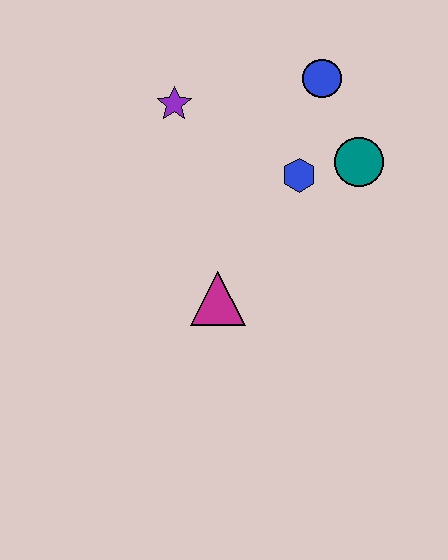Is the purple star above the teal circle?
Yes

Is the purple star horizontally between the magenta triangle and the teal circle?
No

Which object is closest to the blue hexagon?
The teal circle is closest to the blue hexagon.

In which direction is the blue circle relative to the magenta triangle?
The blue circle is above the magenta triangle.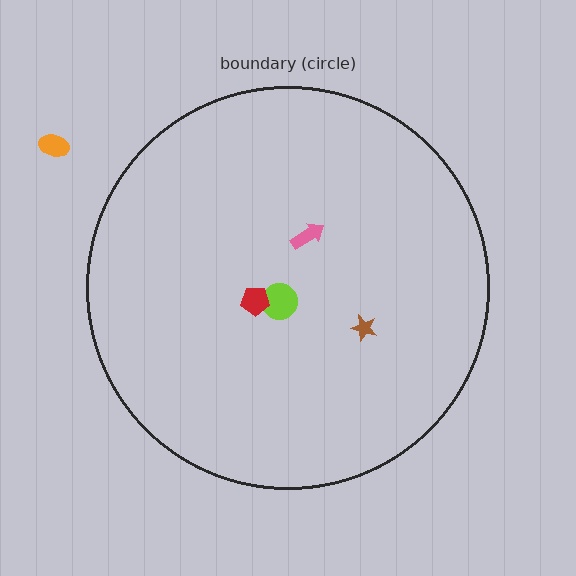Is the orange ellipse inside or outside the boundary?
Outside.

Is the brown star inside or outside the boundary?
Inside.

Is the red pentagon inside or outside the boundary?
Inside.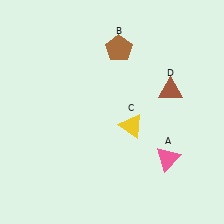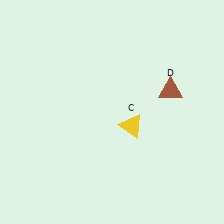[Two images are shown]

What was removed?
The pink triangle (A), the brown pentagon (B) were removed in Image 2.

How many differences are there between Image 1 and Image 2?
There are 2 differences between the two images.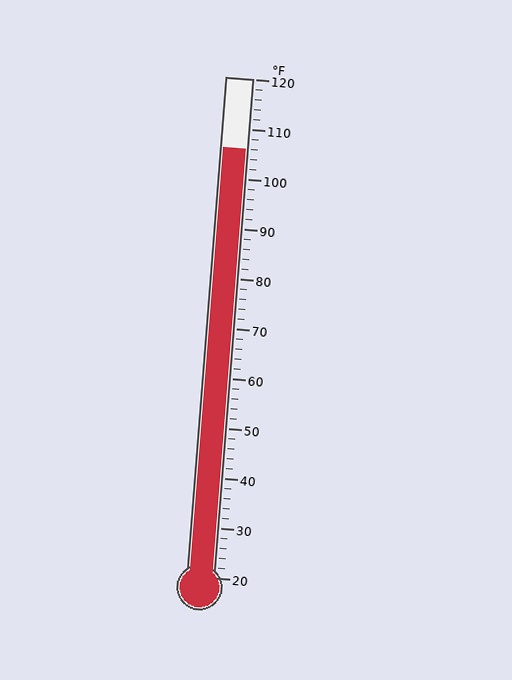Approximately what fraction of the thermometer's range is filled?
The thermometer is filled to approximately 85% of its range.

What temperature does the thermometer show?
The thermometer shows approximately 106°F.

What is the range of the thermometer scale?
The thermometer scale ranges from 20°F to 120°F.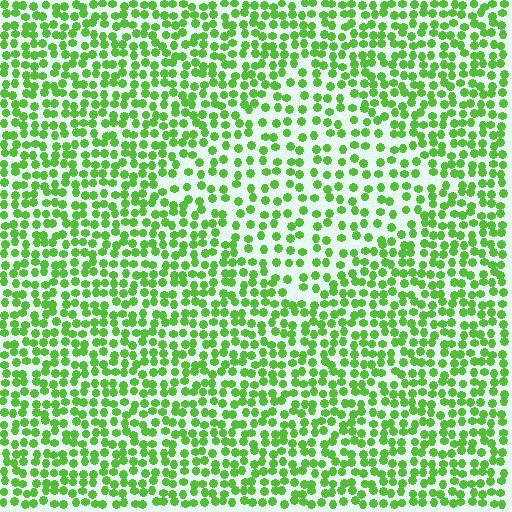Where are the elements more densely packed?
The elements are more densely packed outside the diamond boundary.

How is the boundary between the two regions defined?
The boundary is defined by a change in element density (approximately 1.7x ratio). All elements are the same color, size, and shape.